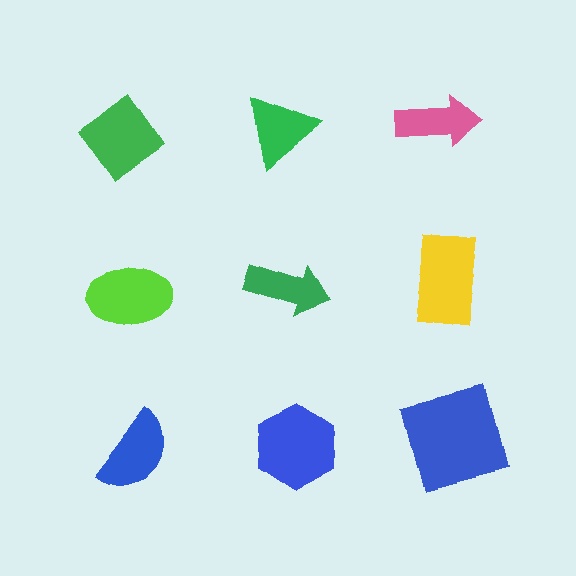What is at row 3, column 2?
A blue hexagon.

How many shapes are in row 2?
3 shapes.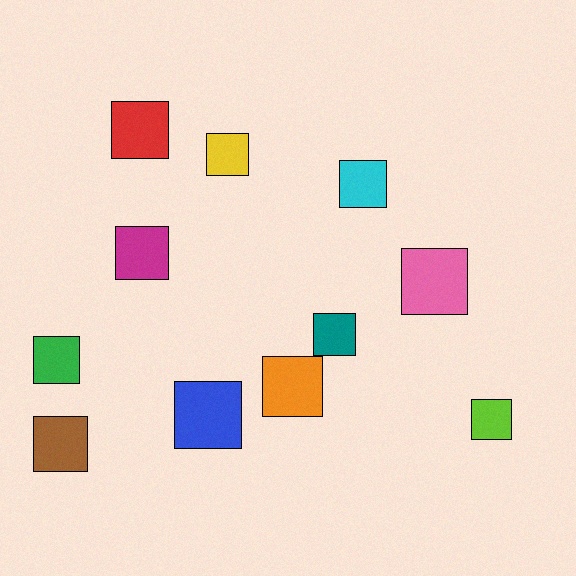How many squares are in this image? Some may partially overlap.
There are 11 squares.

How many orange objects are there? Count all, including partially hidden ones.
There is 1 orange object.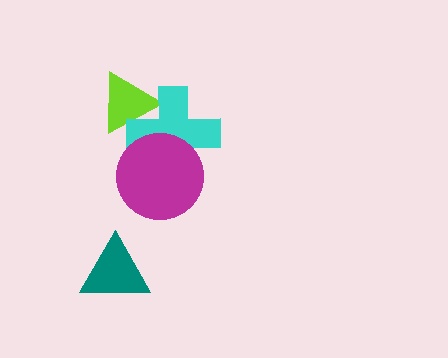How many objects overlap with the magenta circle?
1 object overlaps with the magenta circle.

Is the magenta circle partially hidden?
No, no other shape covers it.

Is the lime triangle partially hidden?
Yes, it is partially covered by another shape.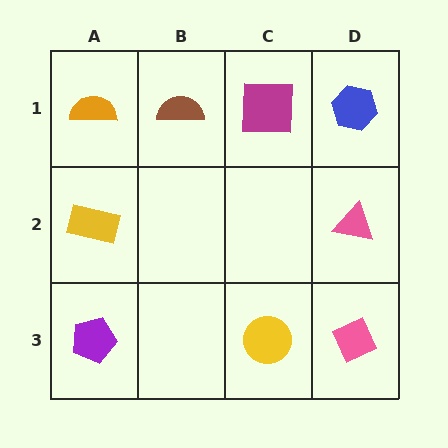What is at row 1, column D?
A blue hexagon.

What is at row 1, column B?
A brown semicircle.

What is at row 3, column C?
A yellow circle.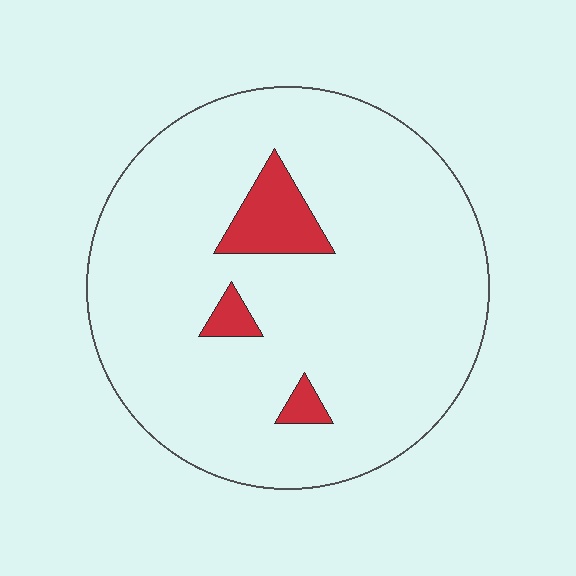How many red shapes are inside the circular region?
3.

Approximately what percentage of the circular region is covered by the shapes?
Approximately 10%.